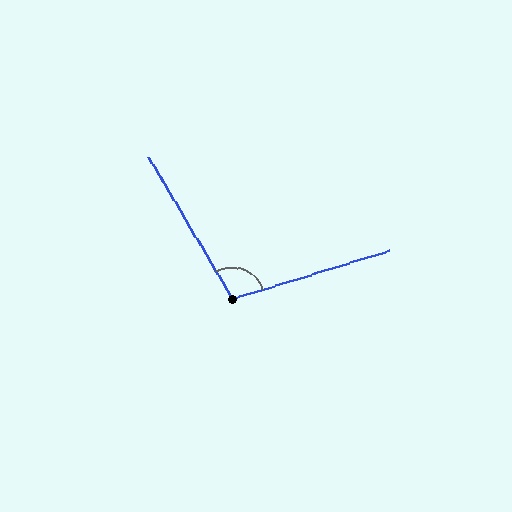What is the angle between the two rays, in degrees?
Approximately 104 degrees.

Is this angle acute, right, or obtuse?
It is obtuse.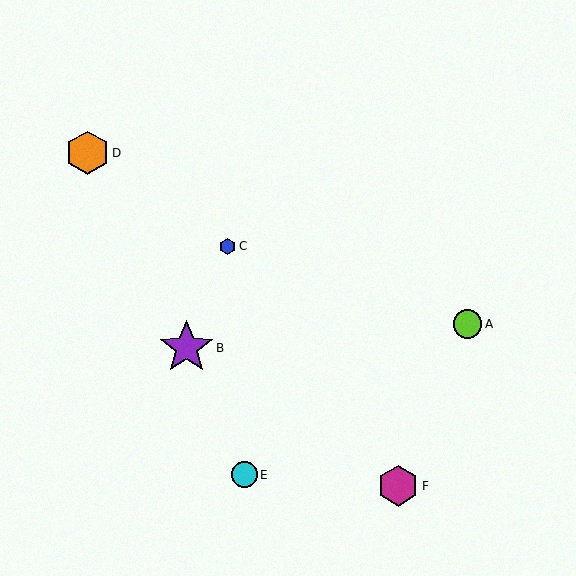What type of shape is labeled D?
Shape D is an orange hexagon.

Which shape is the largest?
The purple star (labeled B) is the largest.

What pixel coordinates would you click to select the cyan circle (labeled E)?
Click at (244, 475) to select the cyan circle E.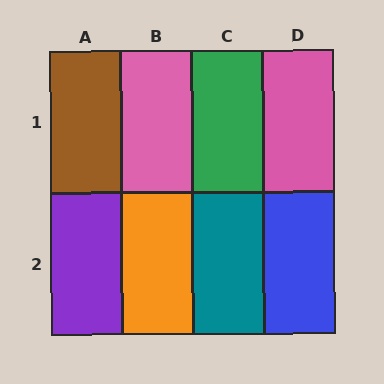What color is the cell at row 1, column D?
Pink.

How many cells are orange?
1 cell is orange.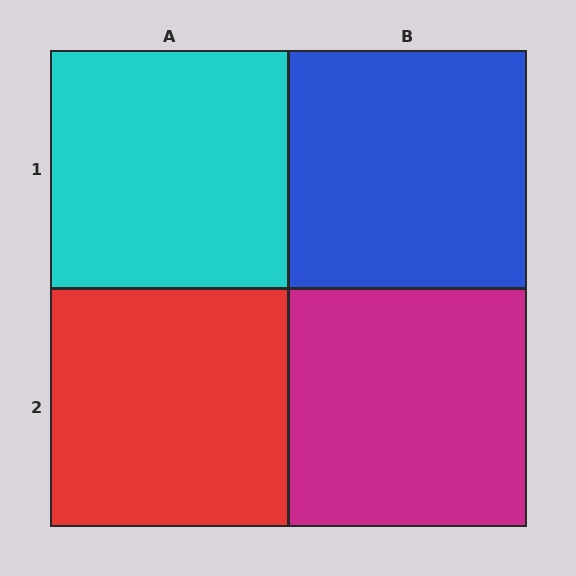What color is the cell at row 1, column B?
Blue.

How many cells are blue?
1 cell is blue.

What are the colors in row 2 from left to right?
Red, magenta.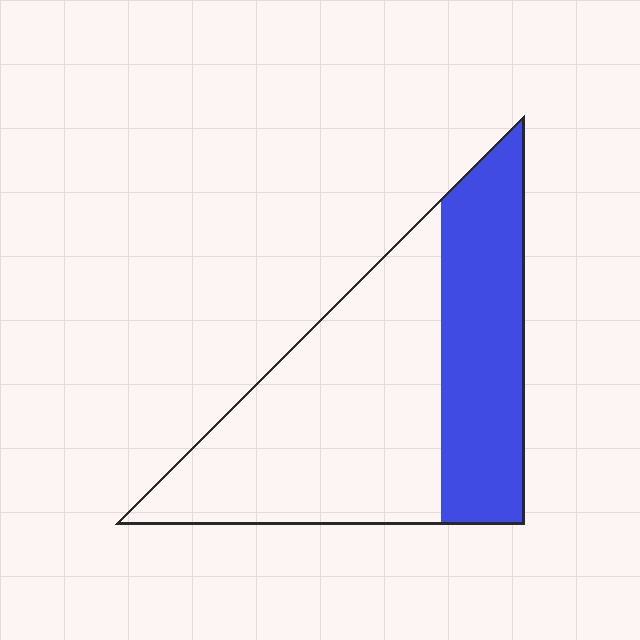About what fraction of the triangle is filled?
About three eighths (3/8).